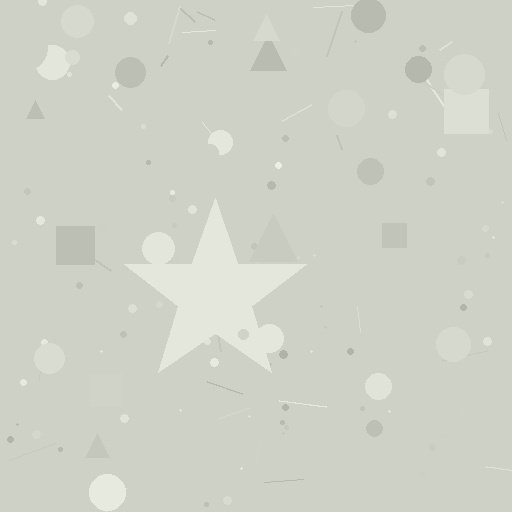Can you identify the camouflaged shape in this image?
The camouflaged shape is a star.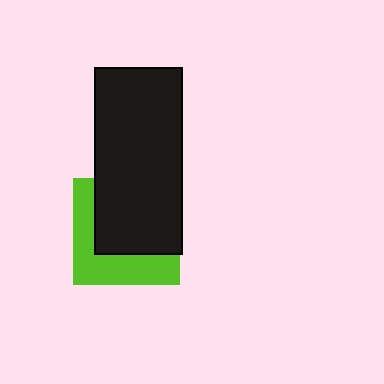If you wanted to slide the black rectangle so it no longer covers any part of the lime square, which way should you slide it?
Slide it toward the upper-right — that is the most direct way to separate the two shapes.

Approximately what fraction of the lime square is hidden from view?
Roughly 59% of the lime square is hidden behind the black rectangle.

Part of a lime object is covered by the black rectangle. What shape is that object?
It is a square.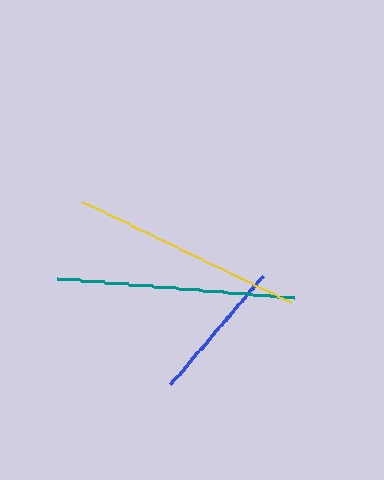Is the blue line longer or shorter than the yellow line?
The yellow line is longer than the blue line.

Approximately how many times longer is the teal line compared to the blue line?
The teal line is approximately 1.7 times the length of the blue line.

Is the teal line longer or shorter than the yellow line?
The teal line is longer than the yellow line.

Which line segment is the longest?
The teal line is the longest at approximately 236 pixels.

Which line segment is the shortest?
The blue line is the shortest at approximately 142 pixels.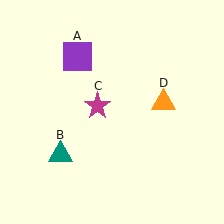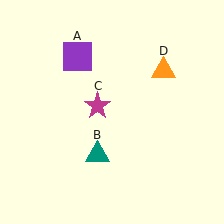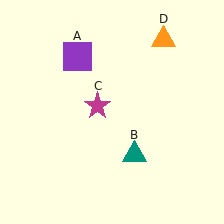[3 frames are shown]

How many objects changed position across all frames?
2 objects changed position: teal triangle (object B), orange triangle (object D).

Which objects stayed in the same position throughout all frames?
Purple square (object A) and magenta star (object C) remained stationary.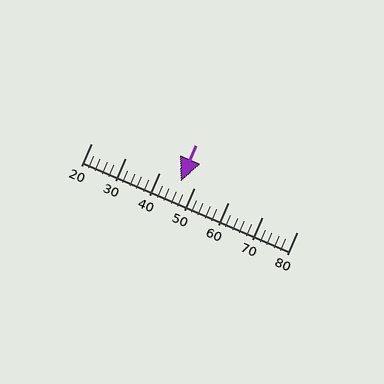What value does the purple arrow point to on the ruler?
The purple arrow points to approximately 46.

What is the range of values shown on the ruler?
The ruler shows values from 20 to 80.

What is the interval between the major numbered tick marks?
The major tick marks are spaced 10 units apart.